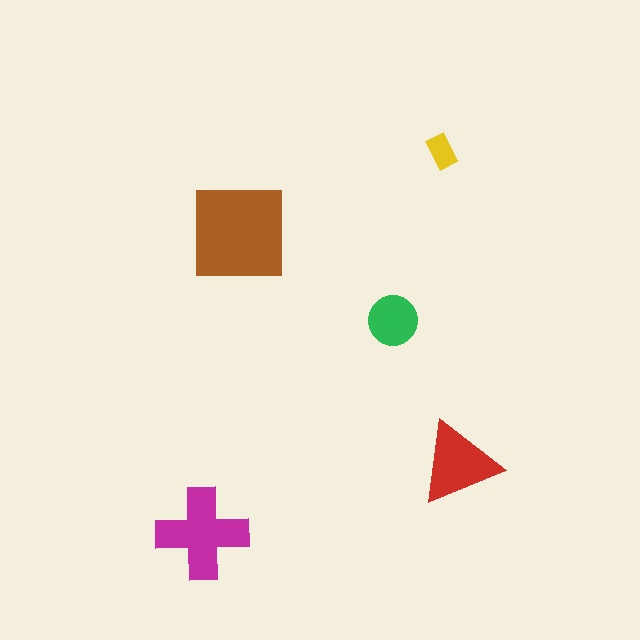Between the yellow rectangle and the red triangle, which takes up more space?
The red triangle.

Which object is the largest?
The brown square.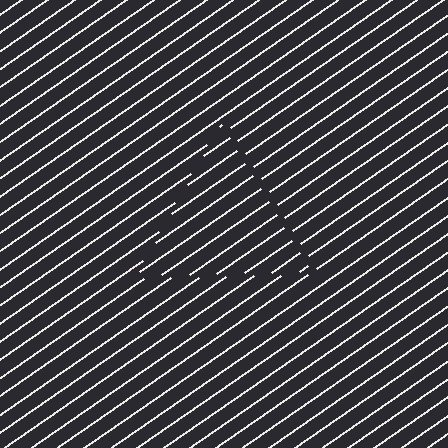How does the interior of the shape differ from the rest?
The interior of the shape contains the same grating, shifted by half a period — the contour is defined by the phase discontinuity where line-ends from the inner and outer gratings abut.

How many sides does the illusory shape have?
3 sides — the line-ends trace a triangle.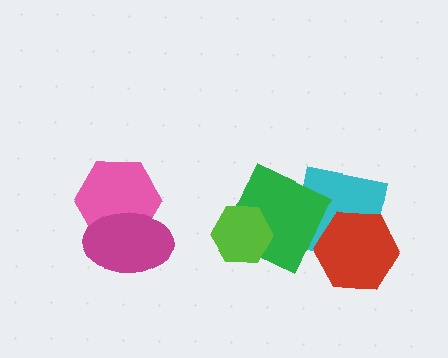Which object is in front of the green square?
The lime hexagon is in front of the green square.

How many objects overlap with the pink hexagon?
1 object overlaps with the pink hexagon.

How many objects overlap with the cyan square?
2 objects overlap with the cyan square.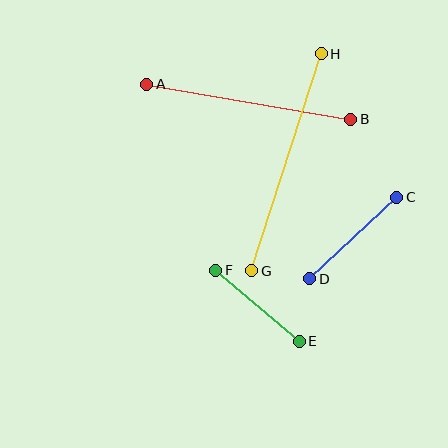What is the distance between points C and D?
The distance is approximately 119 pixels.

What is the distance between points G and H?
The distance is approximately 228 pixels.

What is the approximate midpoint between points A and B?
The midpoint is at approximately (249, 102) pixels.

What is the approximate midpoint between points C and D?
The midpoint is at approximately (353, 238) pixels.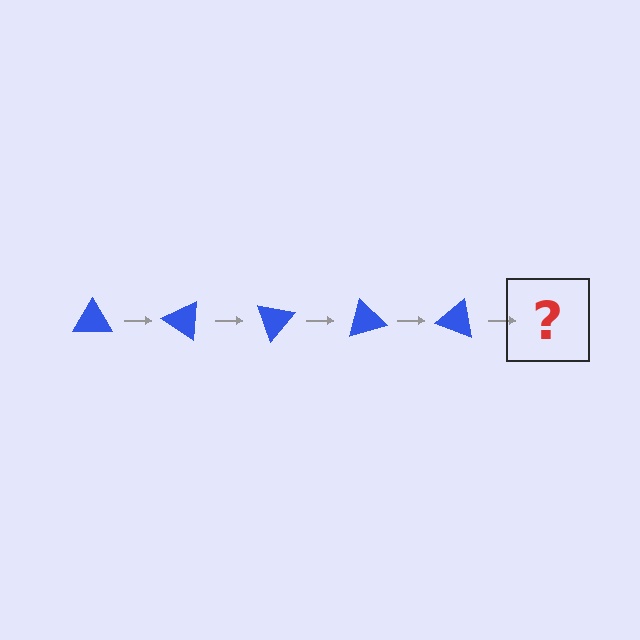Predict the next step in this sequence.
The next step is a blue triangle rotated 175 degrees.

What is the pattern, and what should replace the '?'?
The pattern is that the triangle rotates 35 degrees each step. The '?' should be a blue triangle rotated 175 degrees.